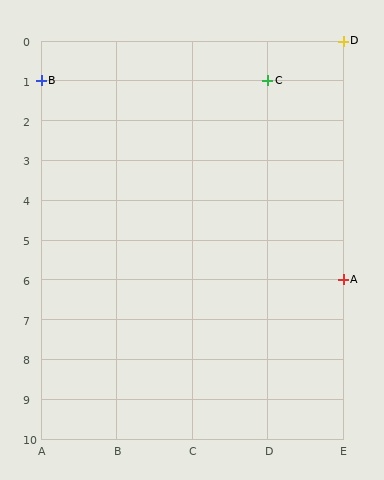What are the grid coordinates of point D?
Point D is at grid coordinates (E, 0).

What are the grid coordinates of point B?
Point B is at grid coordinates (A, 1).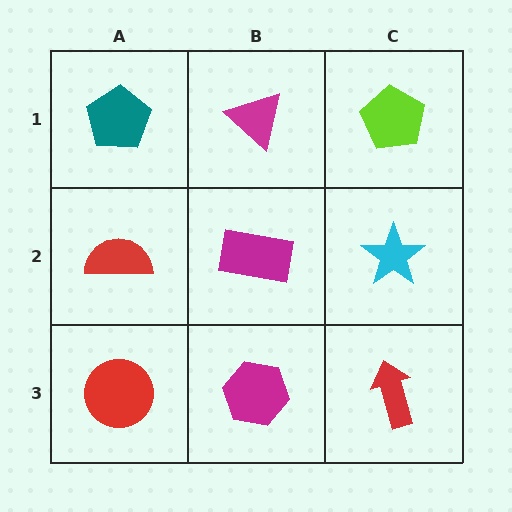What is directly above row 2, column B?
A magenta triangle.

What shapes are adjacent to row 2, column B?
A magenta triangle (row 1, column B), a magenta hexagon (row 3, column B), a red semicircle (row 2, column A), a cyan star (row 2, column C).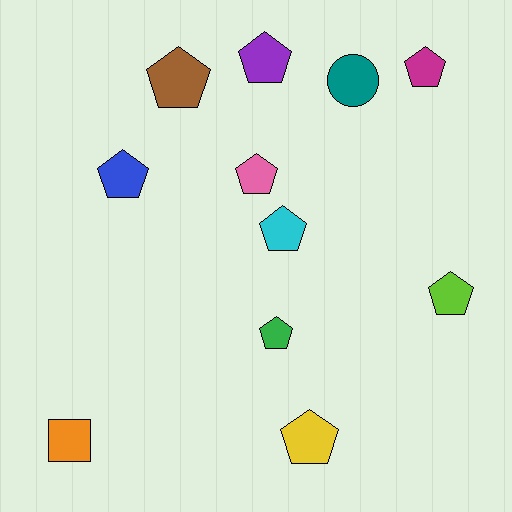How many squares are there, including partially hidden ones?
There is 1 square.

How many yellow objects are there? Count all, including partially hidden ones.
There is 1 yellow object.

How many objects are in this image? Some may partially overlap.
There are 11 objects.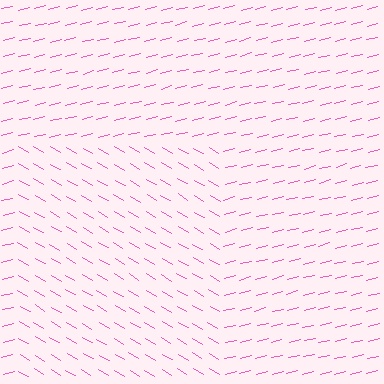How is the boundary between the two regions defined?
The boundary is defined purely by a change in line orientation (approximately 45 degrees difference). All lines are the same color and thickness.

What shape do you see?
I see a rectangle.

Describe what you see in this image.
The image is filled with small pink line segments. A rectangle region in the image has lines oriented differently from the surrounding lines, creating a visible texture boundary.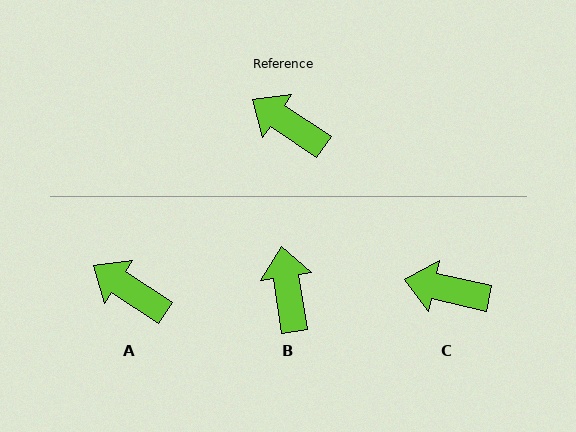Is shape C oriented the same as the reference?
No, it is off by about 21 degrees.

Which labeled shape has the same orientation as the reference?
A.